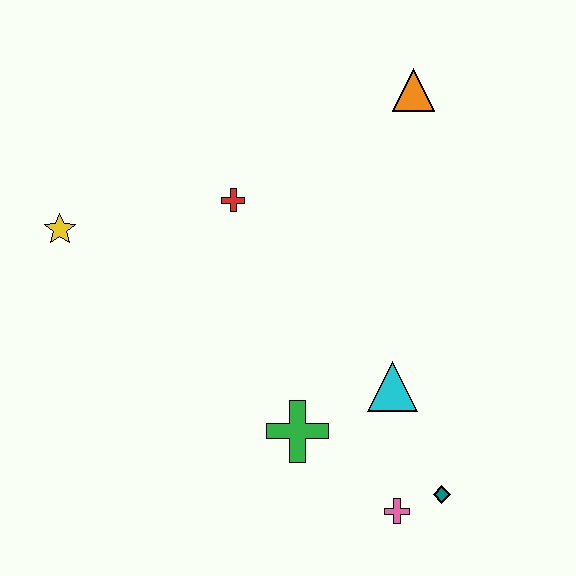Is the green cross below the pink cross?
No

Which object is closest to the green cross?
The cyan triangle is closest to the green cross.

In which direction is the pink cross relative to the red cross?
The pink cross is below the red cross.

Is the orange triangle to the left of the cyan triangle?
No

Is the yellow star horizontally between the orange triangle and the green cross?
No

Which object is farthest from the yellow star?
The teal diamond is farthest from the yellow star.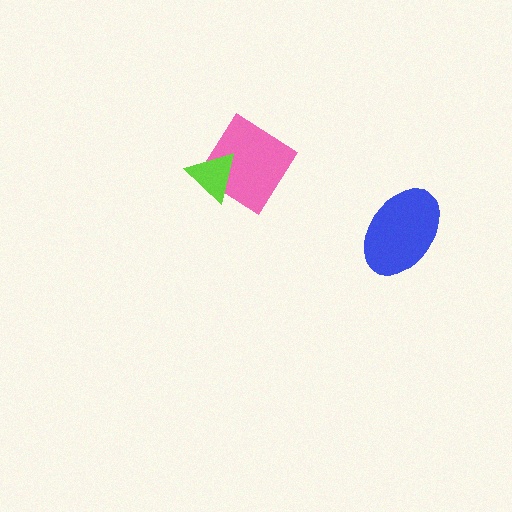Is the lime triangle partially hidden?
No, no other shape covers it.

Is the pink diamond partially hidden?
Yes, it is partially covered by another shape.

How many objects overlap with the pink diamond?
1 object overlaps with the pink diamond.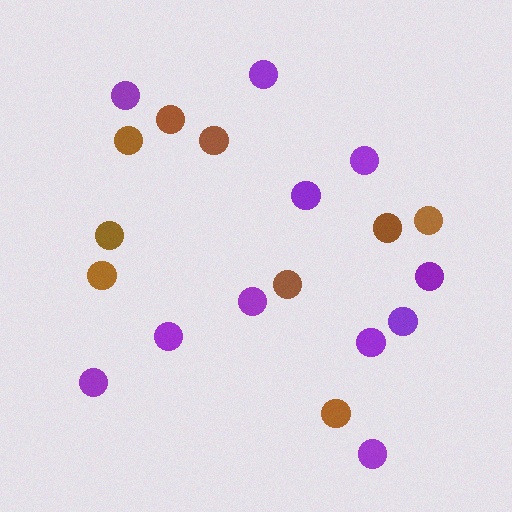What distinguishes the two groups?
There are 2 groups: one group of brown circles (9) and one group of purple circles (11).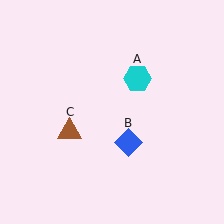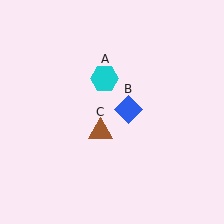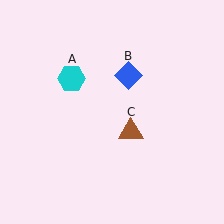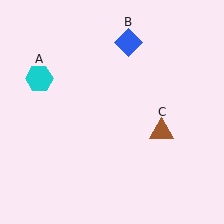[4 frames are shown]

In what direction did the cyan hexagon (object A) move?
The cyan hexagon (object A) moved left.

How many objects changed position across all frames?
3 objects changed position: cyan hexagon (object A), blue diamond (object B), brown triangle (object C).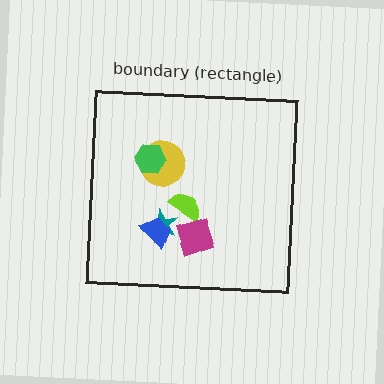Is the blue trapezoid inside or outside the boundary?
Inside.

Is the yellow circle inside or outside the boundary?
Inside.